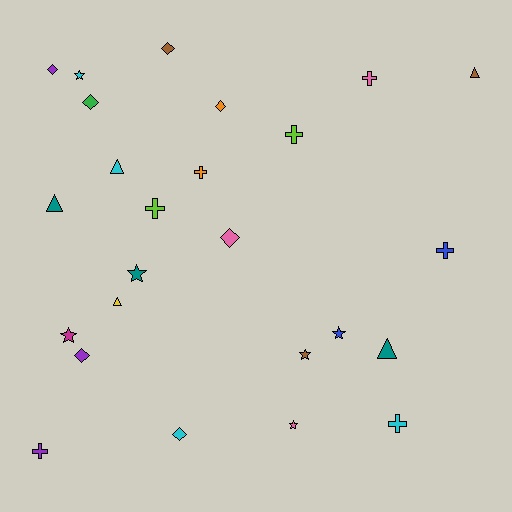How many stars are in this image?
There are 6 stars.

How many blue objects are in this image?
There are 2 blue objects.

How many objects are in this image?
There are 25 objects.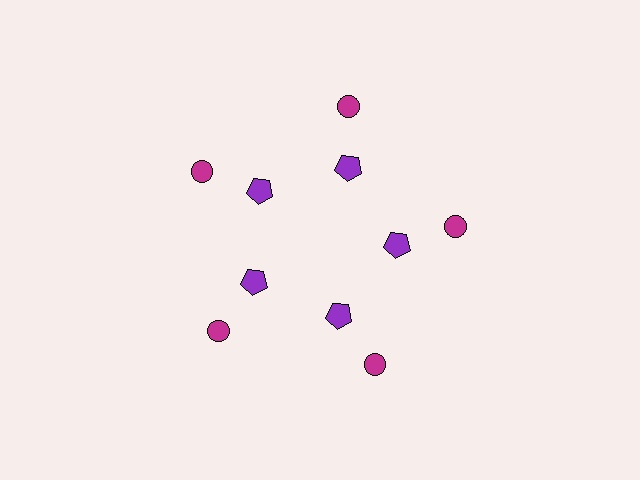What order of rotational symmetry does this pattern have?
This pattern has 5-fold rotational symmetry.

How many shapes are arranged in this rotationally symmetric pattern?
There are 10 shapes, arranged in 5 groups of 2.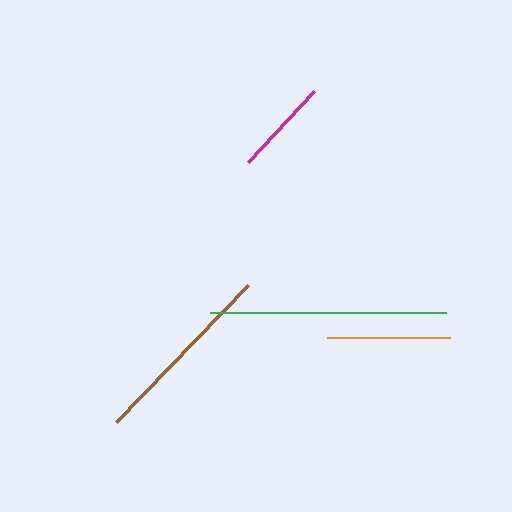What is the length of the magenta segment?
The magenta segment is approximately 97 pixels long.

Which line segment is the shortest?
The magenta line is the shortest at approximately 97 pixels.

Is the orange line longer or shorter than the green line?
The green line is longer than the orange line.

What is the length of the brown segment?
The brown segment is approximately 190 pixels long.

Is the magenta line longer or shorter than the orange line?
The orange line is longer than the magenta line.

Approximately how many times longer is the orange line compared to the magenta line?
The orange line is approximately 1.3 times the length of the magenta line.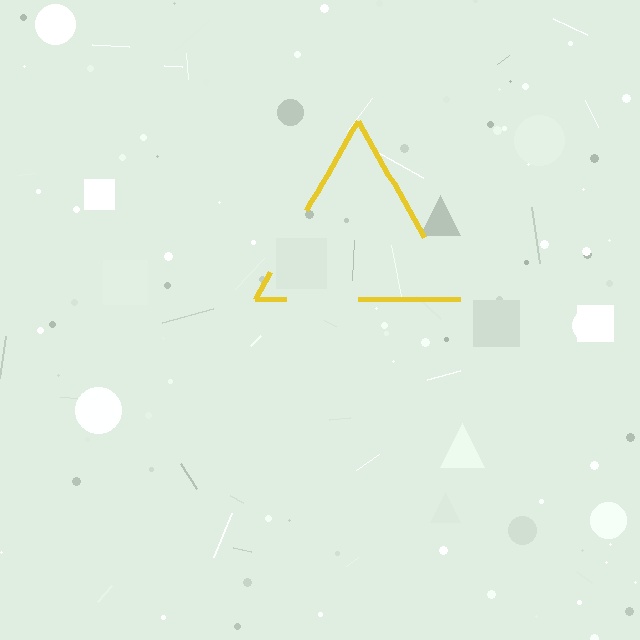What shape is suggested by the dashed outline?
The dashed outline suggests a triangle.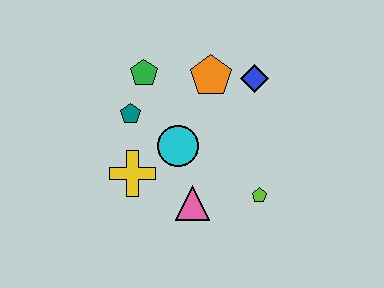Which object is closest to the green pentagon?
The teal pentagon is closest to the green pentagon.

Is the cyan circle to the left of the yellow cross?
No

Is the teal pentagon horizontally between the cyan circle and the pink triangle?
No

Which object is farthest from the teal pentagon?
The lime pentagon is farthest from the teal pentagon.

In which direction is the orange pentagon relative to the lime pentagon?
The orange pentagon is above the lime pentagon.